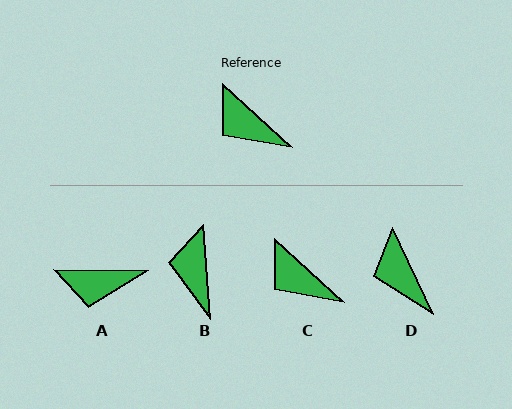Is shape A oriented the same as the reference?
No, it is off by about 42 degrees.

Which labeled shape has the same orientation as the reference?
C.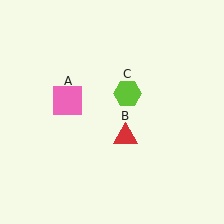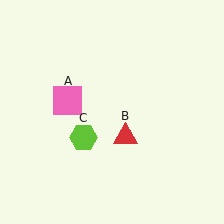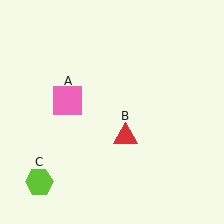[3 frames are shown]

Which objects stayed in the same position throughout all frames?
Pink square (object A) and red triangle (object B) remained stationary.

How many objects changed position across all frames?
1 object changed position: lime hexagon (object C).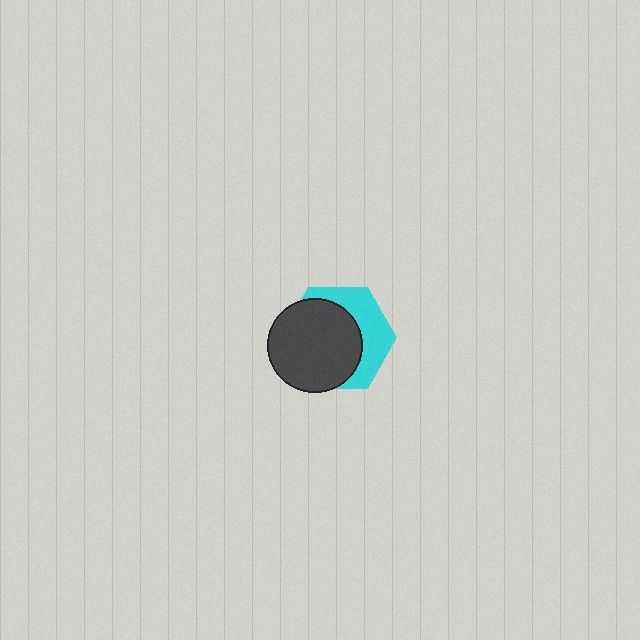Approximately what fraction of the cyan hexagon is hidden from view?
Roughly 62% of the cyan hexagon is hidden behind the dark gray circle.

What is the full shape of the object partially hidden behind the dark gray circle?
The partially hidden object is a cyan hexagon.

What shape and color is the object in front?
The object in front is a dark gray circle.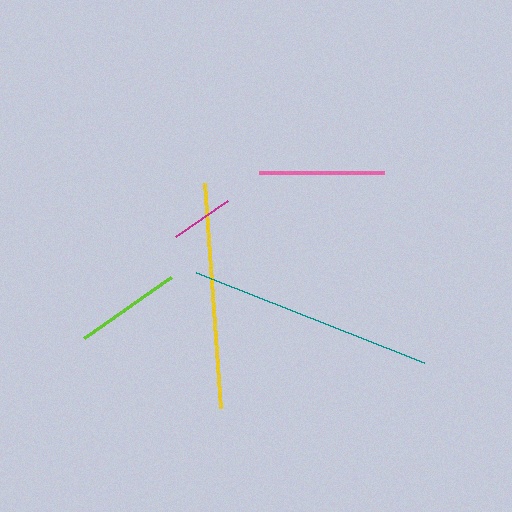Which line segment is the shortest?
The magenta line is the shortest at approximately 64 pixels.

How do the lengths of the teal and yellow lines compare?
The teal and yellow lines are approximately the same length.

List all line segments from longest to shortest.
From longest to shortest: teal, yellow, pink, lime, magenta.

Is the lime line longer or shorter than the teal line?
The teal line is longer than the lime line.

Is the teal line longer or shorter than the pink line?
The teal line is longer than the pink line.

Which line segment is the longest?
The teal line is the longest at approximately 244 pixels.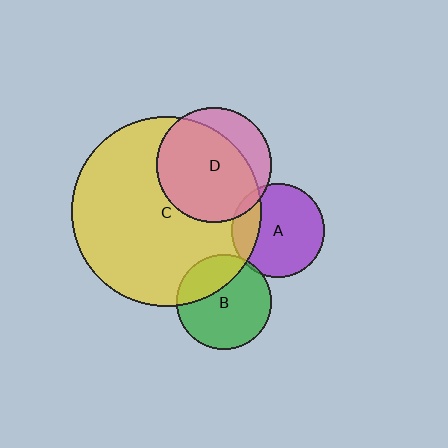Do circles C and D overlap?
Yes.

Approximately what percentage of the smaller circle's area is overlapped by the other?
Approximately 75%.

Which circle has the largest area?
Circle C (yellow).